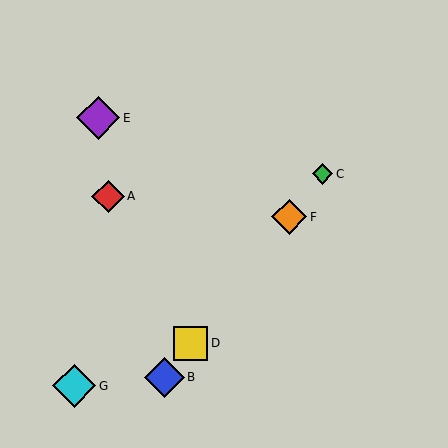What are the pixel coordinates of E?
Object E is at (98, 118).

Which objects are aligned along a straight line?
Objects B, C, D, F are aligned along a straight line.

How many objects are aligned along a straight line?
4 objects (B, C, D, F) are aligned along a straight line.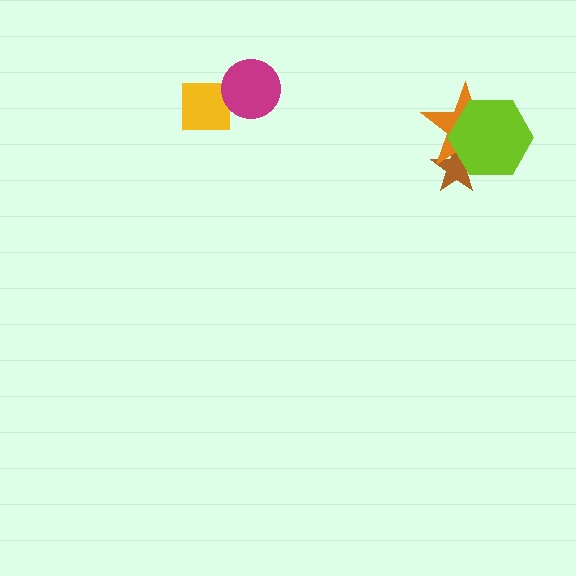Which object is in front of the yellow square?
The magenta circle is in front of the yellow square.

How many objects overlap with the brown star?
2 objects overlap with the brown star.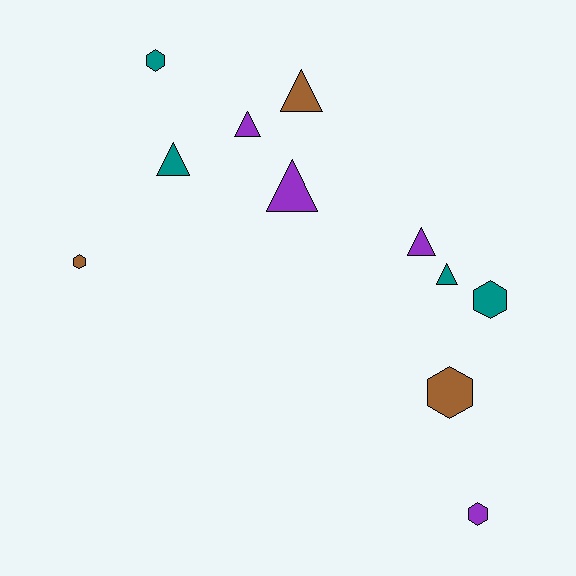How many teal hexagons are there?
There are 2 teal hexagons.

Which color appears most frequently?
Purple, with 4 objects.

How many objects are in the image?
There are 11 objects.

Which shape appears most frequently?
Triangle, with 6 objects.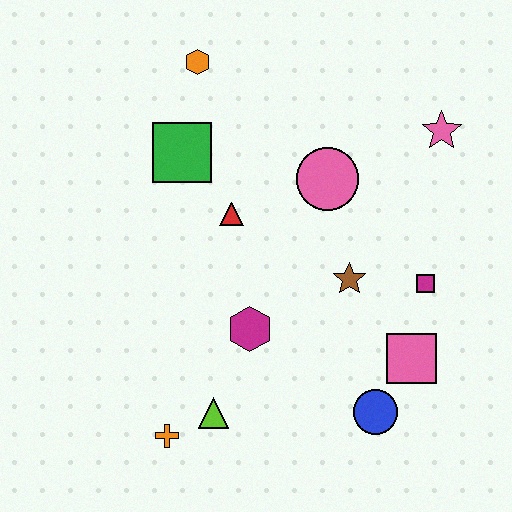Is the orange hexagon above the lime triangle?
Yes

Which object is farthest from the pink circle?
The orange cross is farthest from the pink circle.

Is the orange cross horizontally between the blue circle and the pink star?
No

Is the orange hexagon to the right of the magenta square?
No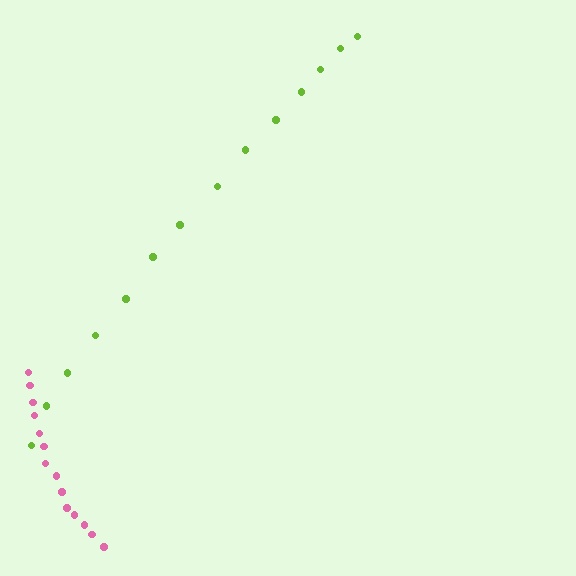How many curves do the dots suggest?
There are 2 distinct paths.